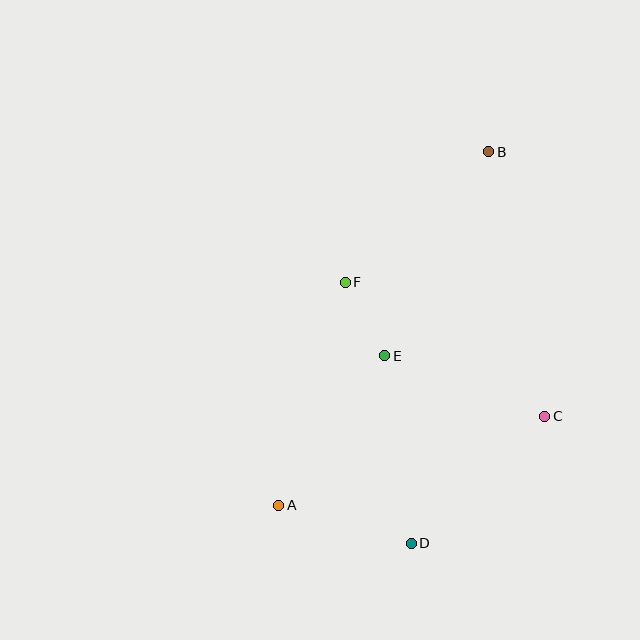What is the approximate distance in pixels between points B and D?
The distance between B and D is approximately 399 pixels.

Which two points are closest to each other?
Points E and F are closest to each other.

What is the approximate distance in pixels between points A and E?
The distance between A and E is approximately 183 pixels.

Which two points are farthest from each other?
Points A and B are farthest from each other.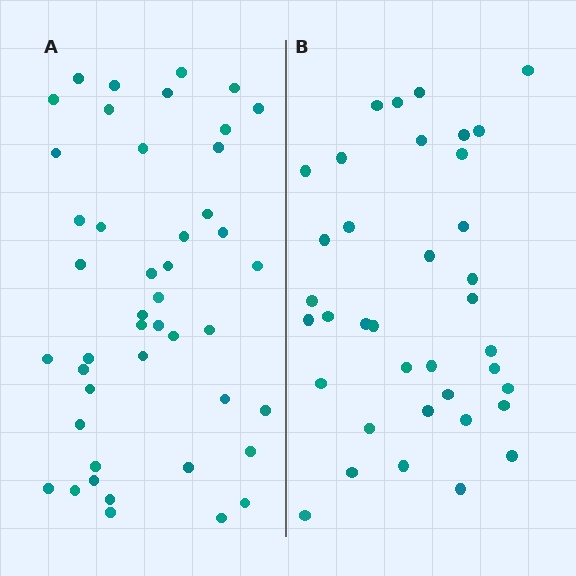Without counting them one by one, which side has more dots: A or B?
Region A (the left region) has more dots.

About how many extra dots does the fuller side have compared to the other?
Region A has roughly 8 or so more dots than region B.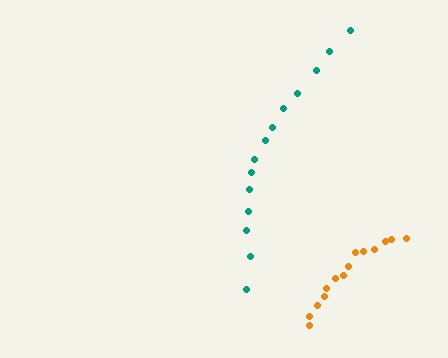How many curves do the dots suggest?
There are 2 distinct paths.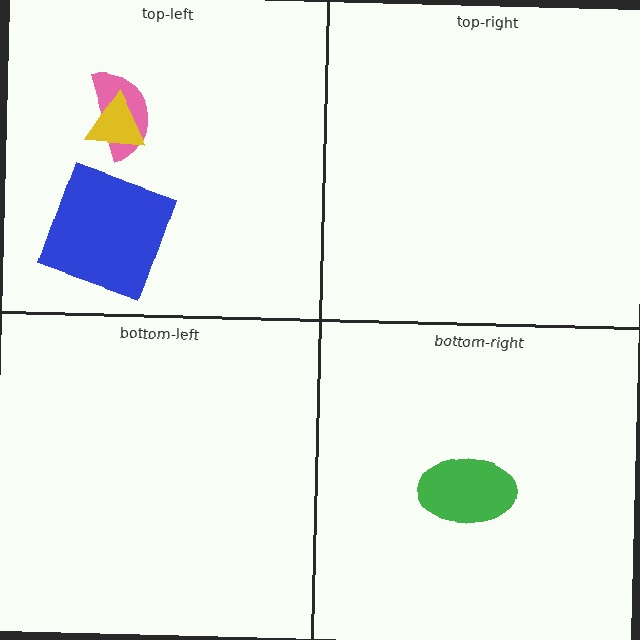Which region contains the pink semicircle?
The top-left region.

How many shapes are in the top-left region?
3.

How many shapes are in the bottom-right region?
1.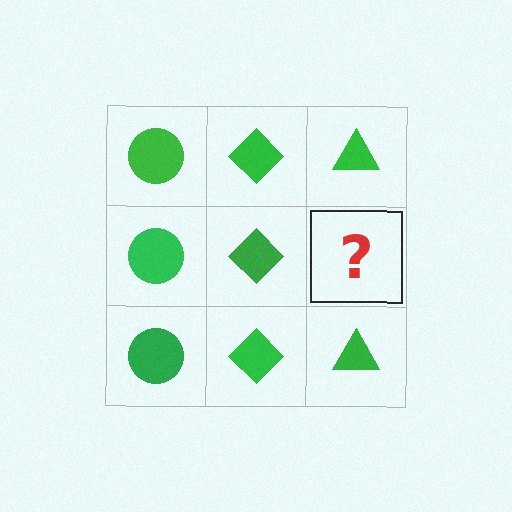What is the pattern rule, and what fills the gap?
The rule is that each column has a consistent shape. The gap should be filled with a green triangle.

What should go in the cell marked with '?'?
The missing cell should contain a green triangle.